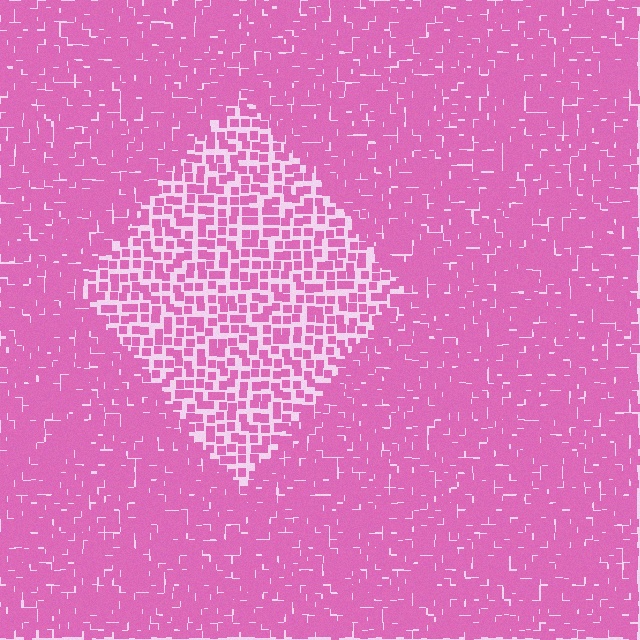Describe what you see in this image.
The image contains small pink elements arranged at two different densities. A diamond-shaped region is visible where the elements are less densely packed than the surrounding area.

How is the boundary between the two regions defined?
The boundary is defined by a change in element density (approximately 2.1x ratio). All elements are the same color, size, and shape.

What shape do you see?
I see a diamond.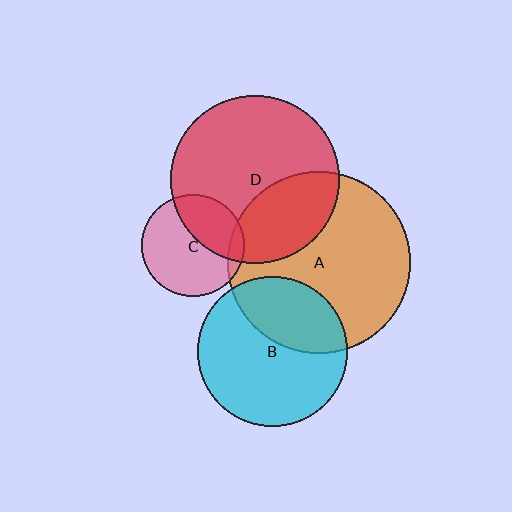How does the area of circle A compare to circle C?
Approximately 3.2 times.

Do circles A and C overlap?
Yes.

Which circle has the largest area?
Circle A (orange).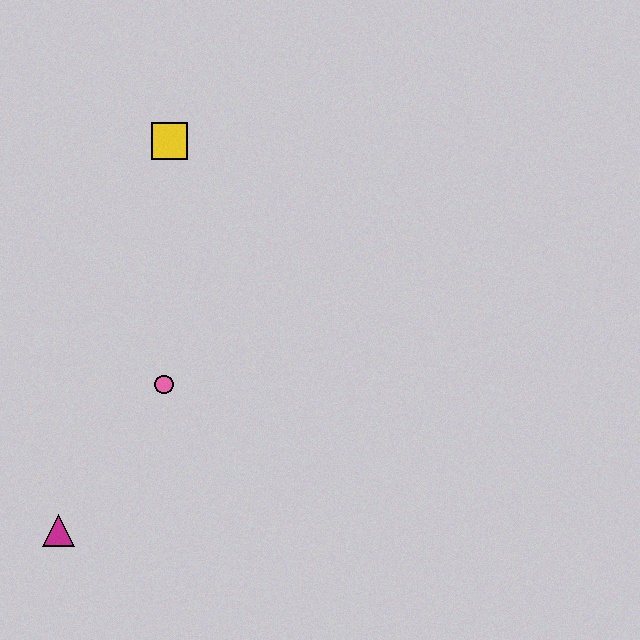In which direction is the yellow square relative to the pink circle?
The yellow square is above the pink circle.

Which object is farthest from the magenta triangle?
The yellow square is farthest from the magenta triangle.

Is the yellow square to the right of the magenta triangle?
Yes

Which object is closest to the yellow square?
The pink circle is closest to the yellow square.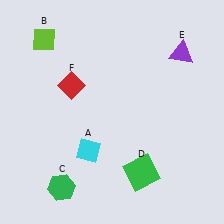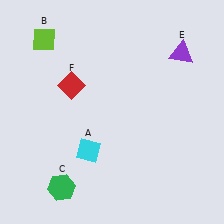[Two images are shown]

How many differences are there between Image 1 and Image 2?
There is 1 difference between the two images.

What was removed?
The green square (D) was removed in Image 2.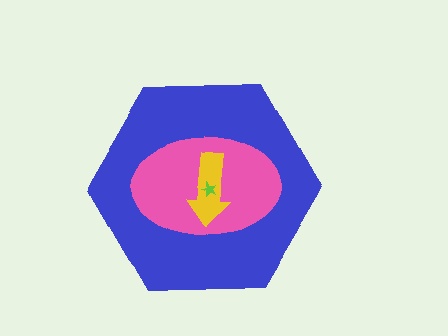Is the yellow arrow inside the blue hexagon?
Yes.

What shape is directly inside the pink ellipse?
The yellow arrow.